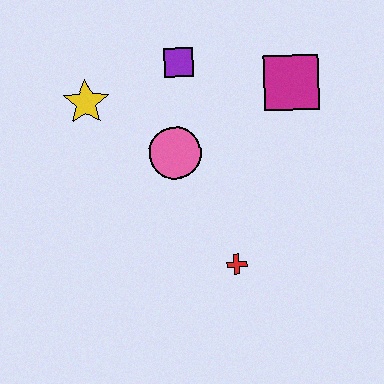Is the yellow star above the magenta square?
No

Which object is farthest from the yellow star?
The red cross is farthest from the yellow star.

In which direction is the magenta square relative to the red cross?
The magenta square is above the red cross.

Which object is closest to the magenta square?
The purple square is closest to the magenta square.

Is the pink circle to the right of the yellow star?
Yes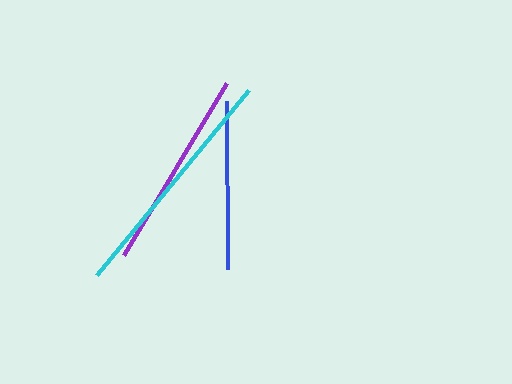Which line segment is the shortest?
The blue line is the shortest at approximately 168 pixels.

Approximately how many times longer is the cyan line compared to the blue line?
The cyan line is approximately 1.4 times the length of the blue line.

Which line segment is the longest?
The cyan line is the longest at approximately 240 pixels.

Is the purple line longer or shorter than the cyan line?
The cyan line is longer than the purple line.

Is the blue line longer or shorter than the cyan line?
The cyan line is longer than the blue line.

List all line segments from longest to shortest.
From longest to shortest: cyan, purple, blue.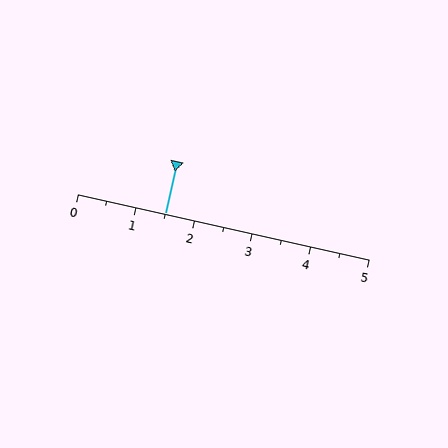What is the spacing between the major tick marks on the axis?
The major ticks are spaced 1 apart.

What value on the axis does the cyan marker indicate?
The marker indicates approximately 1.5.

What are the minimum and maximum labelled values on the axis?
The axis runs from 0 to 5.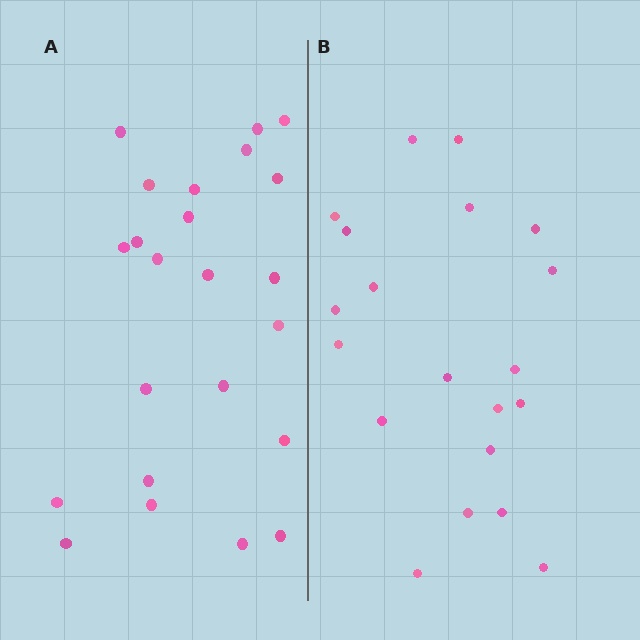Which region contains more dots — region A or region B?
Region A (the left region) has more dots.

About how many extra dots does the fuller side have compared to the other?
Region A has just a few more — roughly 2 or 3 more dots than region B.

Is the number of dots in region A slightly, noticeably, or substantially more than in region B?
Region A has only slightly more — the two regions are fairly close. The ratio is roughly 1.1 to 1.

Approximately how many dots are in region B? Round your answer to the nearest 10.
About 20 dots.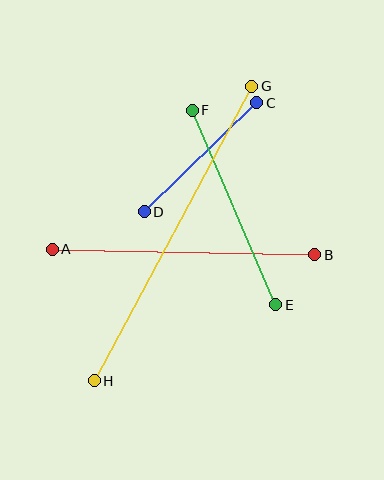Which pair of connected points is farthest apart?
Points G and H are farthest apart.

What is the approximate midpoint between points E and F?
The midpoint is at approximately (234, 207) pixels.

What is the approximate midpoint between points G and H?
The midpoint is at approximately (173, 234) pixels.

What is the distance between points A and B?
The distance is approximately 262 pixels.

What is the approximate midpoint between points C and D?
The midpoint is at approximately (200, 157) pixels.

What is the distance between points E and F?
The distance is approximately 212 pixels.